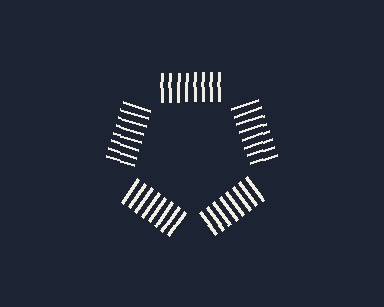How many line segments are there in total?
40 — 8 along each of the 5 edges.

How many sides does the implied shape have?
5 sides — the line-ends trace a pentagon.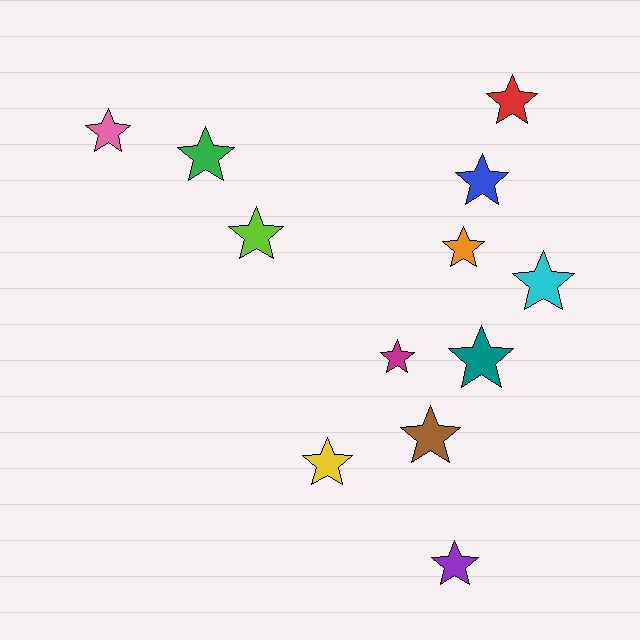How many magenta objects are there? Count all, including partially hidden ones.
There is 1 magenta object.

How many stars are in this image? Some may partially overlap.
There are 12 stars.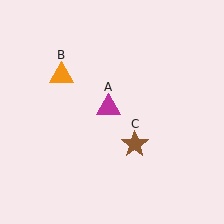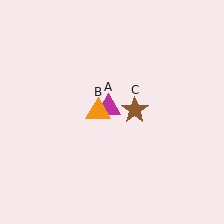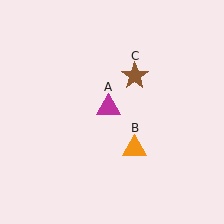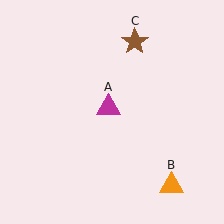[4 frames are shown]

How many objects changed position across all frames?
2 objects changed position: orange triangle (object B), brown star (object C).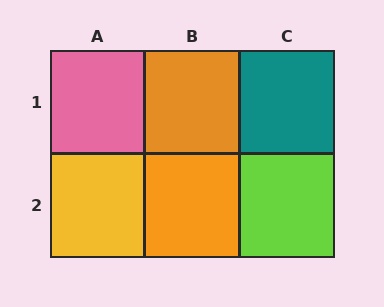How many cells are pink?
1 cell is pink.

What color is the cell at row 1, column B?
Orange.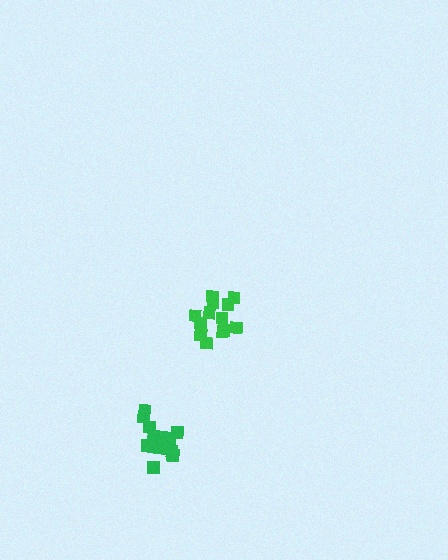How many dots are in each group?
Group 1: 14 dots, Group 2: 13 dots (27 total).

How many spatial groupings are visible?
There are 2 spatial groupings.